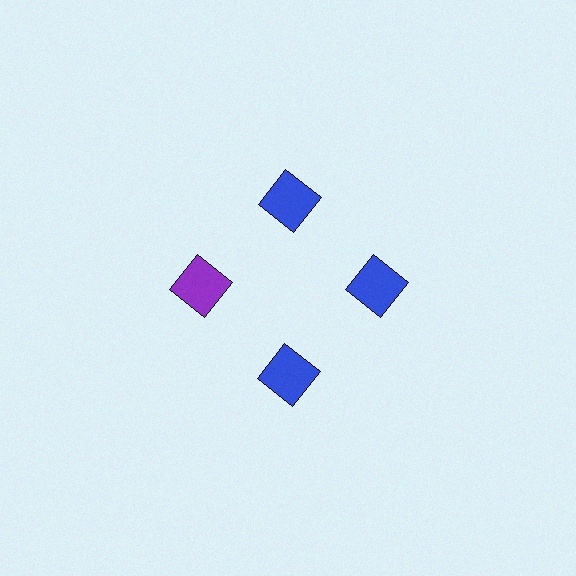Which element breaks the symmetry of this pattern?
The purple square at roughly the 9 o'clock position breaks the symmetry. All other shapes are blue squares.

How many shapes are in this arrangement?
There are 4 shapes arranged in a ring pattern.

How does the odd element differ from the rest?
It has a different color: purple instead of blue.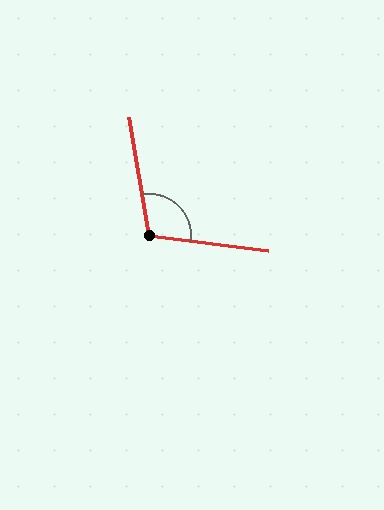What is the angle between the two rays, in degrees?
Approximately 107 degrees.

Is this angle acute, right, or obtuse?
It is obtuse.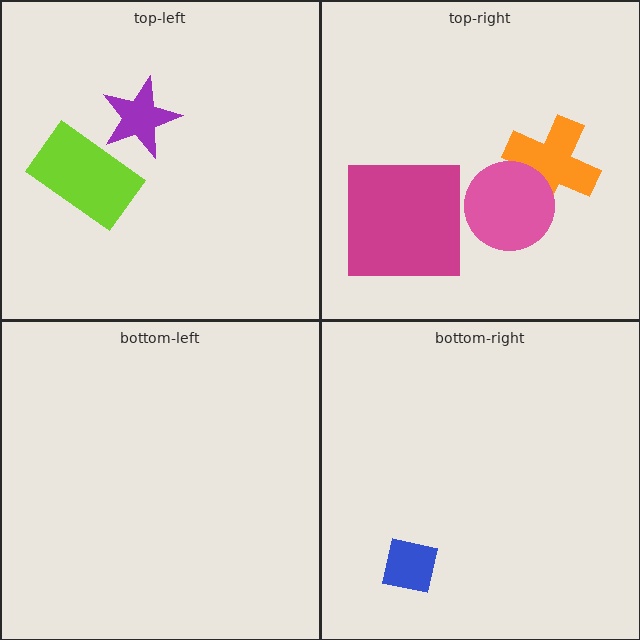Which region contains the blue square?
The bottom-right region.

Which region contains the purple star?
The top-left region.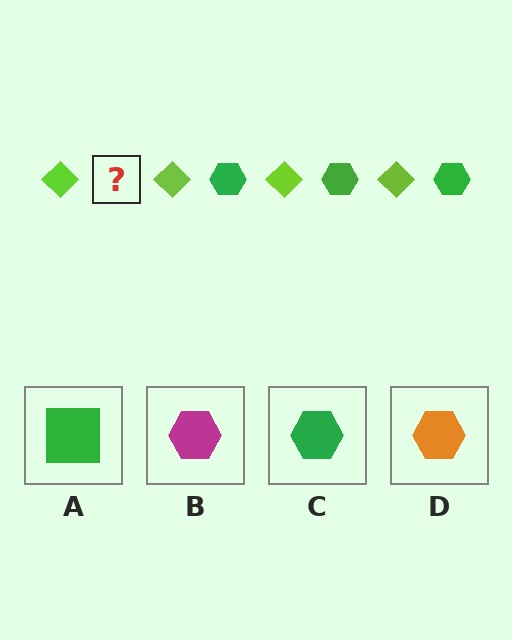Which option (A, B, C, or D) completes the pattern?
C.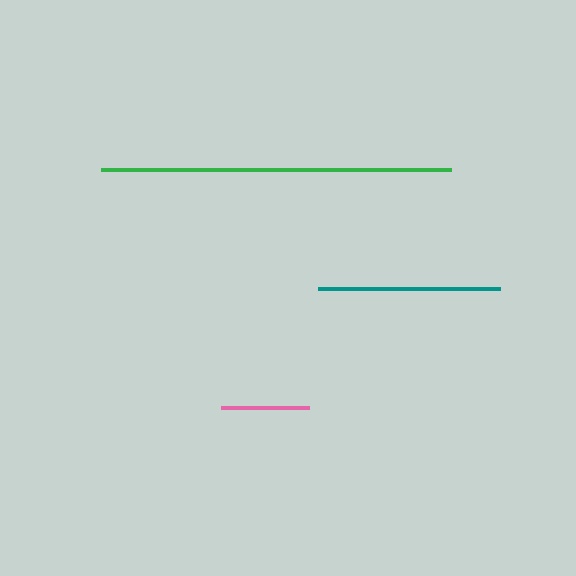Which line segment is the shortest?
The pink line is the shortest at approximately 87 pixels.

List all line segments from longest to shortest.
From longest to shortest: green, teal, pink.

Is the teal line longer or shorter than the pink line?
The teal line is longer than the pink line.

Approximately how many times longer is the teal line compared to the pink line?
The teal line is approximately 2.1 times the length of the pink line.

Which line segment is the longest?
The green line is the longest at approximately 350 pixels.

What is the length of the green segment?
The green segment is approximately 350 pixels long.